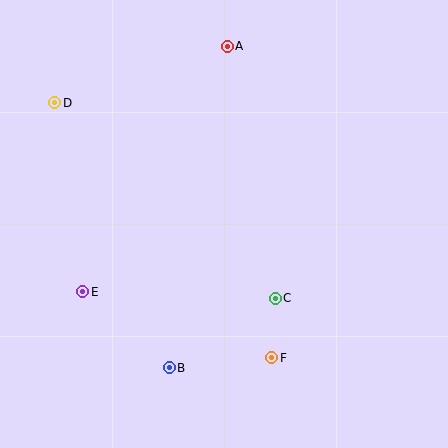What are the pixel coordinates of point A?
Point A is at (227, 46).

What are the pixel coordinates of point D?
Point D is at (55, 103).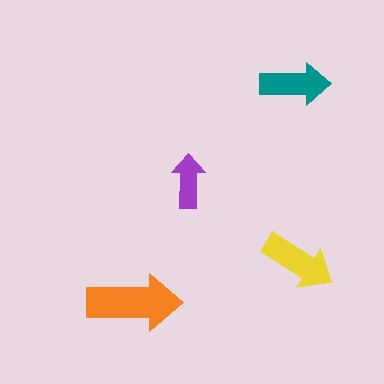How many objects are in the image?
There are 4 objects in the image.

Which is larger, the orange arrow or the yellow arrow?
The orange one.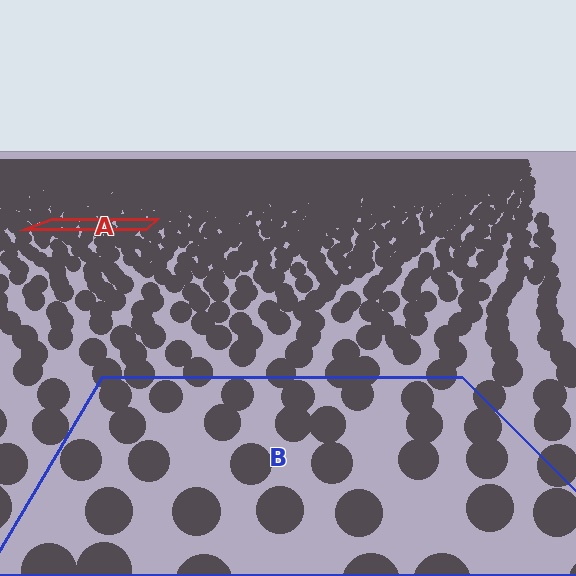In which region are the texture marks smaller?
The texture marks are smaller in region A, because it is farther away.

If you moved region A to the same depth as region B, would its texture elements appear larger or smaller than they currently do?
They would appear larger. At a closer depth, the same texture elements are projected at a bigger on-screen size.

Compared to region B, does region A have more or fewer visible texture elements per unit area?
Region A has more texture elements per unit area — they are packed more densely because it is farther away.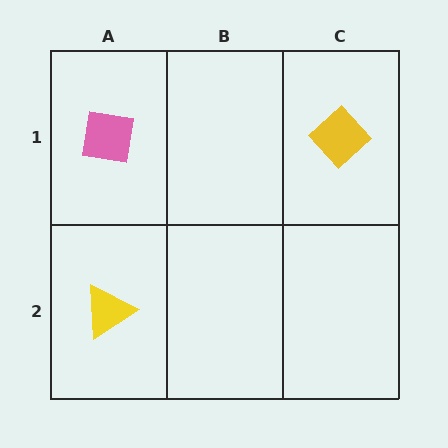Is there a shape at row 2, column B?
No, that cell is empty.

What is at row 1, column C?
A yellow diamond.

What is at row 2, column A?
A yellow triangle.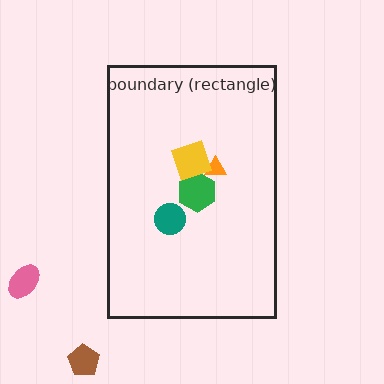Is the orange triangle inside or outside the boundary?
Inside.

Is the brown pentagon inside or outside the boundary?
Outside.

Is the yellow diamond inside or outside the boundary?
Inside.